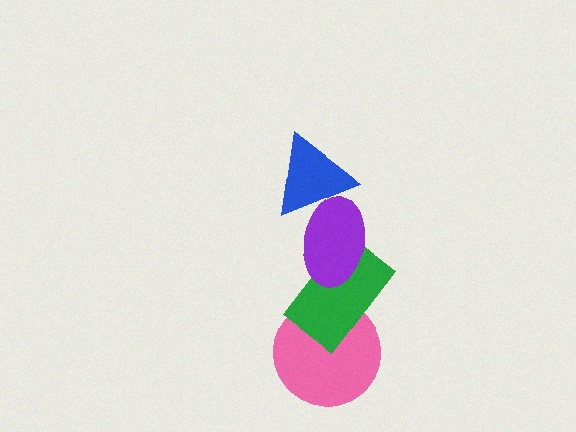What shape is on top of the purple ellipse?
The blue triangle is on top of the purple ellipse.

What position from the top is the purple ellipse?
The purple ellipse is 2nd from the top.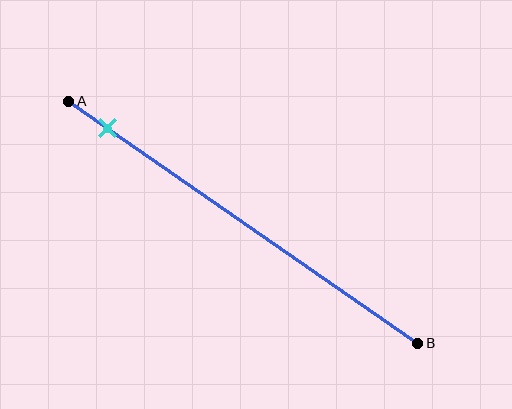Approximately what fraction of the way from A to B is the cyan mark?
The cyan mark is approximately 10% of the way from A to B.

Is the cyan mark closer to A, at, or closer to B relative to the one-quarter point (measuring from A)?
The cyan mark is closer to point A than the one-quarter point of segment AB.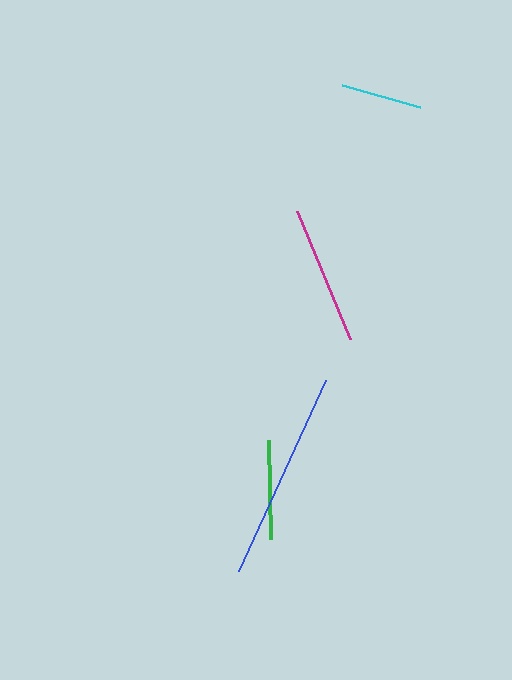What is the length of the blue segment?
The blue segment is approximately 210 pixels long.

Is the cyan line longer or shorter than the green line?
The green line is longer than the cyan line.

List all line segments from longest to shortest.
From longest to shortest: blue, magenta, green, cyan.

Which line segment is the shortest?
The cyan line is the shortest at approximately 82 pixels.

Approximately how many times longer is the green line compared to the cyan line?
The green line is approximately 1.2 times the length of the cyan line.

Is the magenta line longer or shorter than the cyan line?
The magenta line is longer than the cyan line.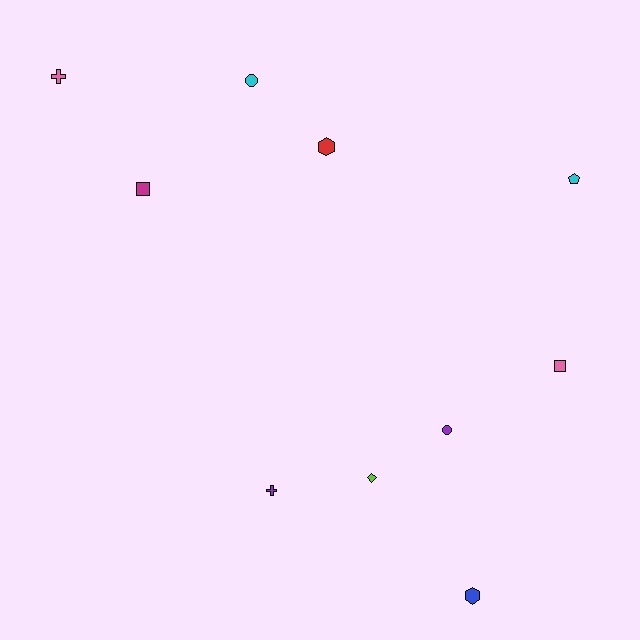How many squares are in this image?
There are 2 squares.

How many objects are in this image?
There are 10 objects.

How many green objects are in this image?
There are no green objects.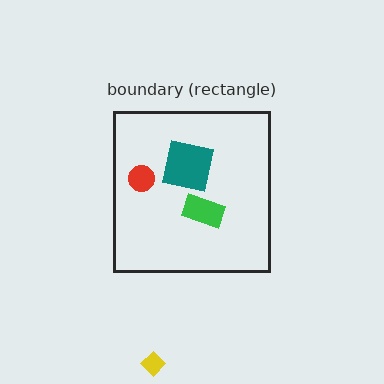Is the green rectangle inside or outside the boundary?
Inside.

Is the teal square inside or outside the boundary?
Inside.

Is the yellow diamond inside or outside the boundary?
Outside.